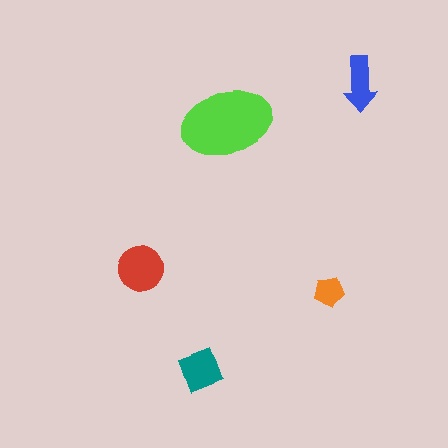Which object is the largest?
The lime ellipse.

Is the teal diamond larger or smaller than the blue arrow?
Larger.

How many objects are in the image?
There are 5 objects in the image.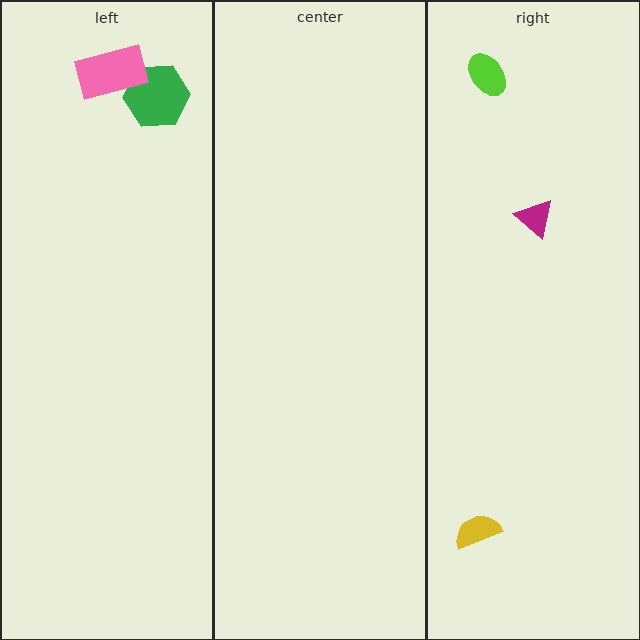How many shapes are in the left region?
2.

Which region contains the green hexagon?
The left region.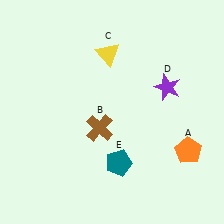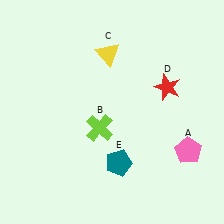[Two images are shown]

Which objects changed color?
A changed from orange to pink. B changed from brown to lime. D changed from purple to red.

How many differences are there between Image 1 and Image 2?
There are 3 differences between the two images.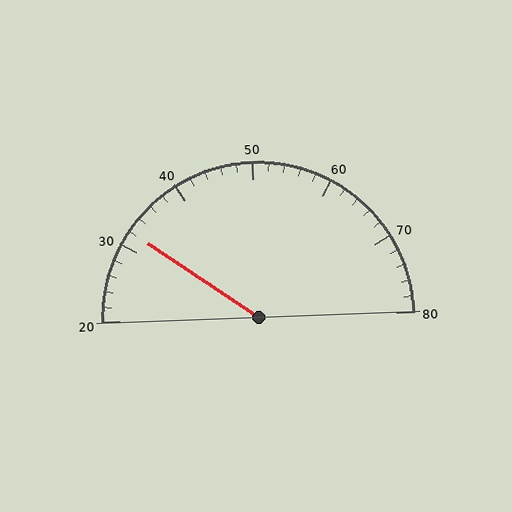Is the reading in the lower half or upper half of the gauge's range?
The reading is in the lower half of the range (20 to 80).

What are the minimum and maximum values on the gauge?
The gauge ranges from 20 to 80.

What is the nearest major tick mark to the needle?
The nearest major tick mark is 30.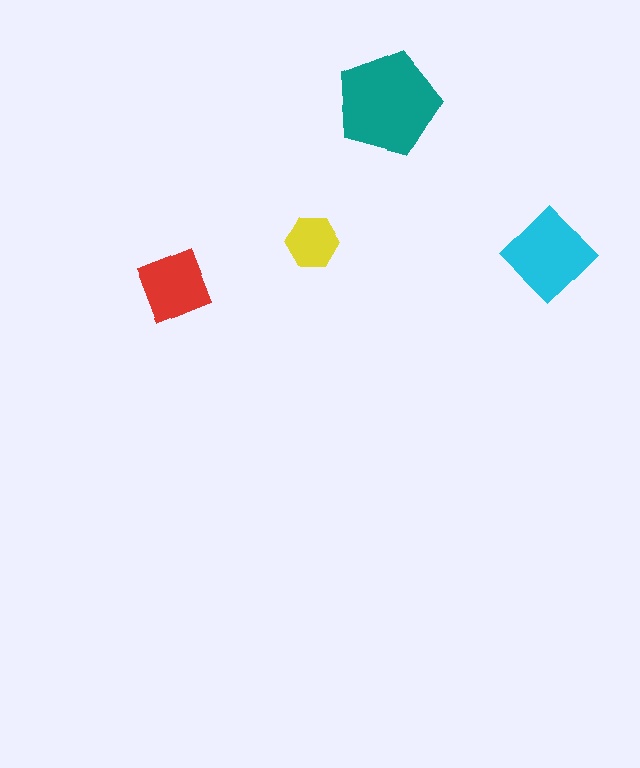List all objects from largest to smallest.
The teal pentagon, the cyan diamond, the red square, the yellow hexagon.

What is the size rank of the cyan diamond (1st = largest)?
2nd.